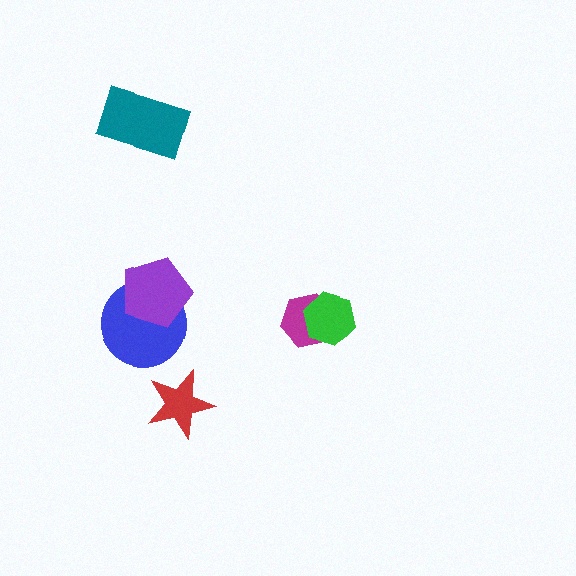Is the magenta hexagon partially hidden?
Yes, it is partially covered by another shape.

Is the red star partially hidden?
No, no other shape covers it.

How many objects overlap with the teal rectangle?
0 objects overlap with the teal rectangle.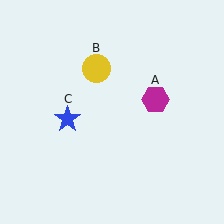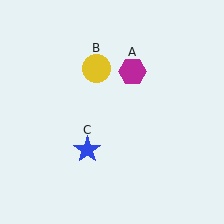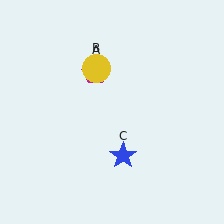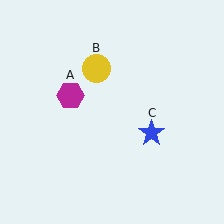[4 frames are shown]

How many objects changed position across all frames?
2 objects changed position: magenta hexagon (object A), blue star (object C).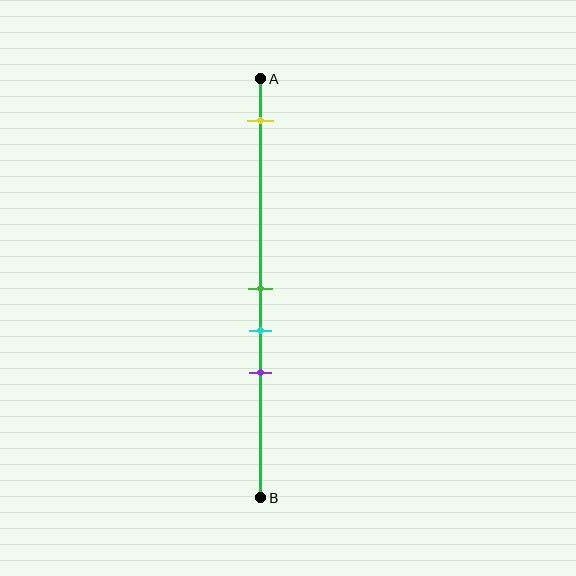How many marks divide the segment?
There are 4 marks dividing the segment.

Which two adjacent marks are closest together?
The green and cyan marks are the closest adjacent pair.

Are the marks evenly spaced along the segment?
No, the marks are not evenly spaced.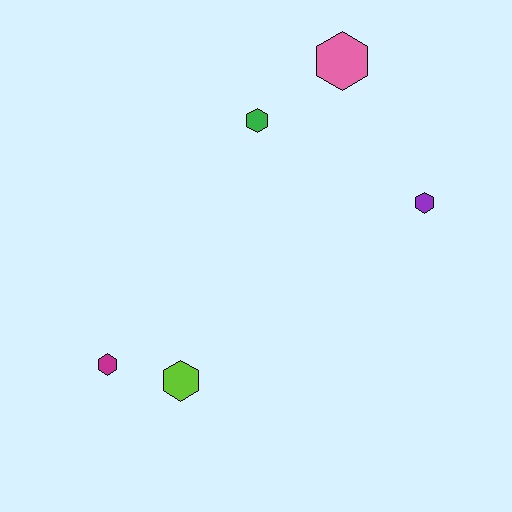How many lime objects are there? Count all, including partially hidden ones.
There is 1 lime object.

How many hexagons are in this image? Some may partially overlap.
There are 5 hexagons.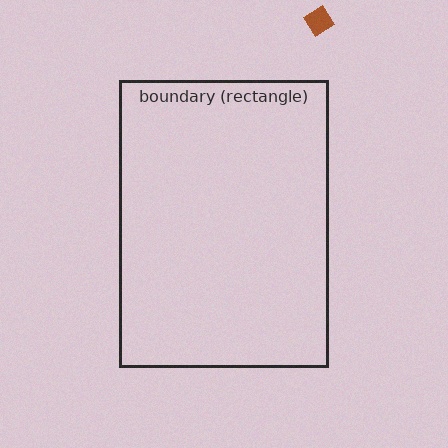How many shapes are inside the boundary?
0 inside, 1 outside.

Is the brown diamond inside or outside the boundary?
Outside.